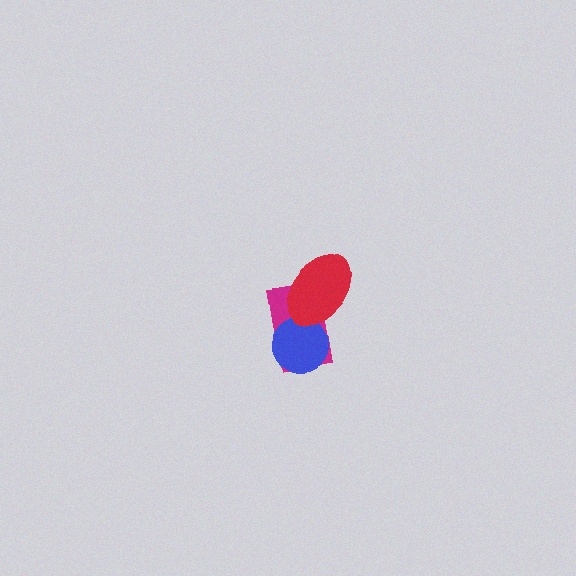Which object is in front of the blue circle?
The red ellipse is in front of the blue circle.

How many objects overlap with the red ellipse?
2 objects overlap with the red ellipse.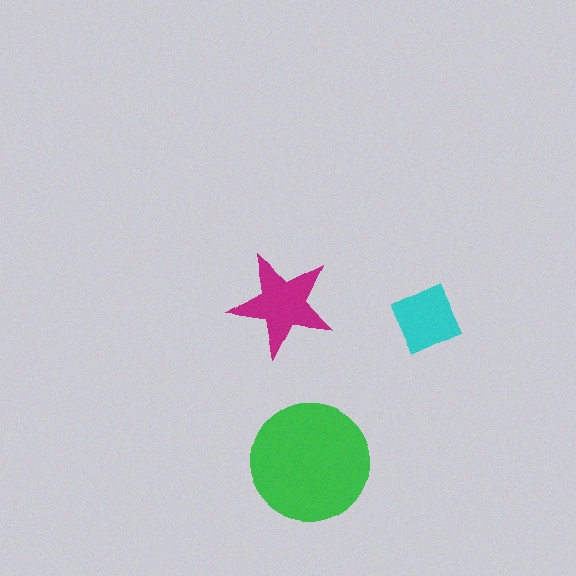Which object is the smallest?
The cyan diamond.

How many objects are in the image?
There are 3 objects in the image.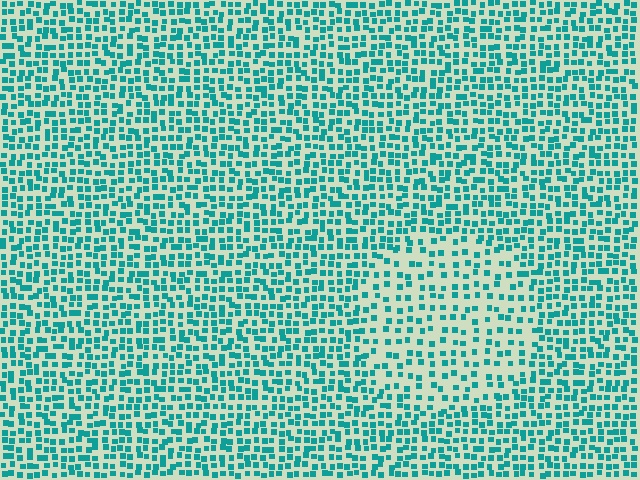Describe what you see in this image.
The image contains small teal elements arranged at two different densities. A circle-shaped region is visible where the elements are less densely packed than the surrounding area.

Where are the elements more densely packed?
The elements are more densely packed outside the circle boundary.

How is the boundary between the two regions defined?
The boundary is defined by a change in element density (approximately 1.8x ratio). All elements are the same color, size, and shape.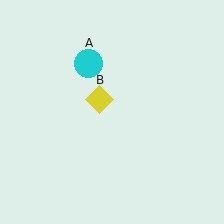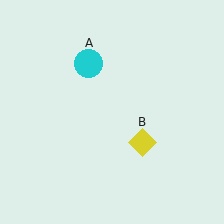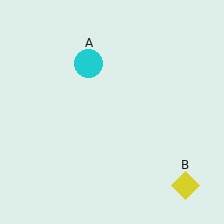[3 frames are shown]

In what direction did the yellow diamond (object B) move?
The yellow diamond (object B) moved down and to the right.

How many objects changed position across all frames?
1 object changed position: yellow diamond (object B).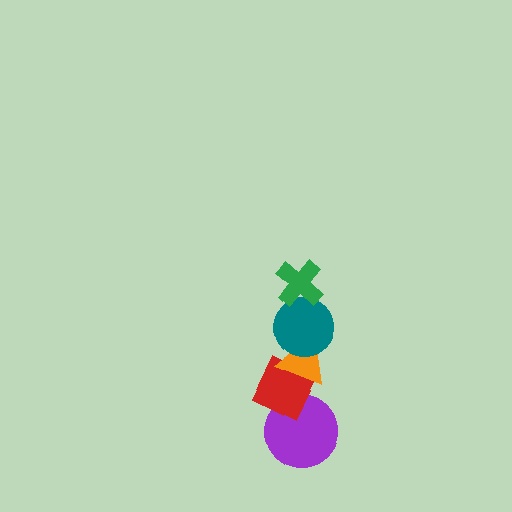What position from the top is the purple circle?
The purple circle is 5th from the top.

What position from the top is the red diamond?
The red diamond is 4th from the top.